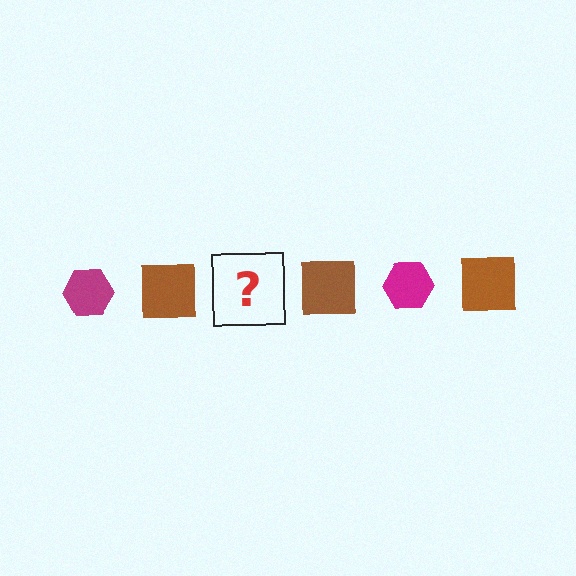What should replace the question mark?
The question mark should be replaced with a magenta hexagon.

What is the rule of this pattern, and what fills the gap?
The rule is that the pattern alternates between magenta hexagon and brown square. The gap should be filled with a magenta hexagon.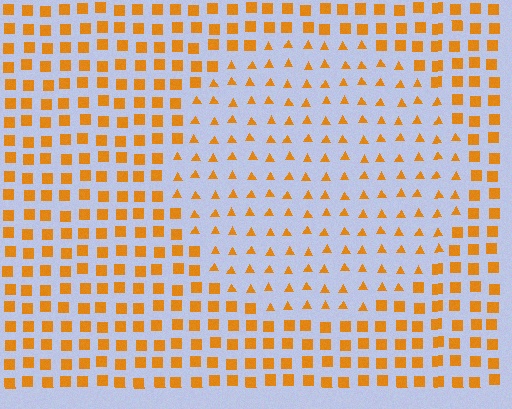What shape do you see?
I see a circle.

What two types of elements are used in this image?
The image uses triangles inside the circle region and squares outside it.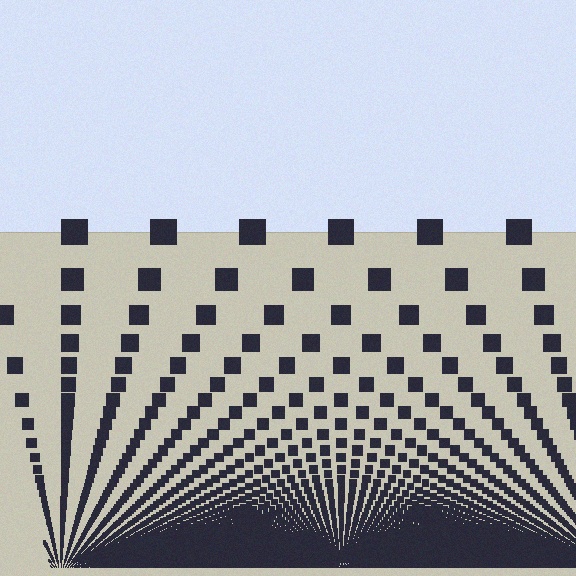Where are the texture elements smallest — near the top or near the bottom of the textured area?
Near the bottom.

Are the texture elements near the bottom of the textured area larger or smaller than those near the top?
Smaller. The gradient is inverted — elements near the bottom are smaller and denser.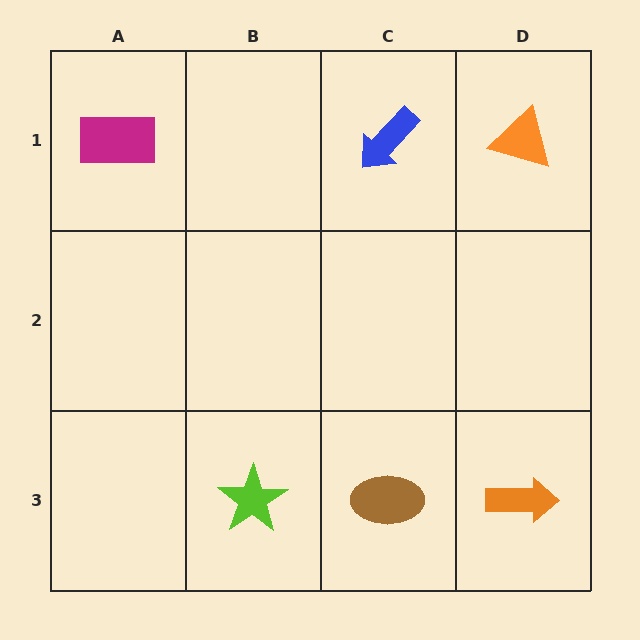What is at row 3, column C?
A brown ellipse.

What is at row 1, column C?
A blue arrow.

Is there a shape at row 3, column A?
No, that cell is empty.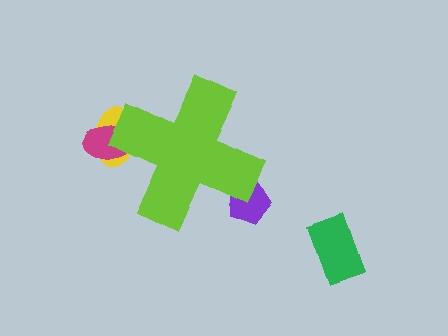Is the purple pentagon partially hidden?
Yes, the purple pentagon is partially hidden behind the lime cross.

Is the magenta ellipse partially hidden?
Yes, the magenta ellipse is partially hidden behind the lime cross.